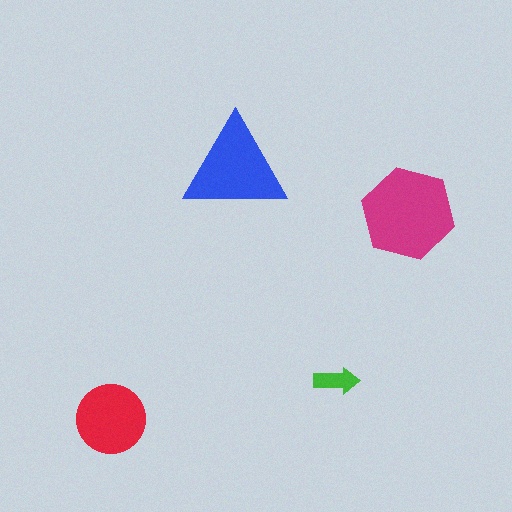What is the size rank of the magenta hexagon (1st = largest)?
1st.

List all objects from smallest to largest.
The green arrow, the red circle, the blue triangle, the magenta hexagon.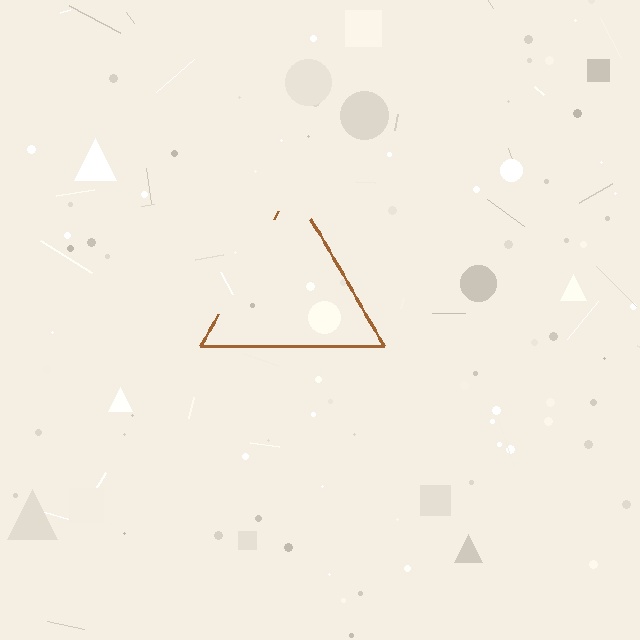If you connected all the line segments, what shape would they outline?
They would outline a triangle.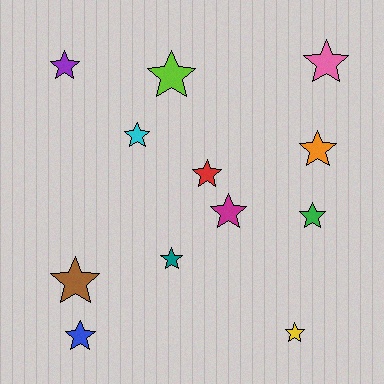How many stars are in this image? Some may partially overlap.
There are 12 stars.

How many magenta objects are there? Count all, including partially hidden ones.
There is 1 magenta object.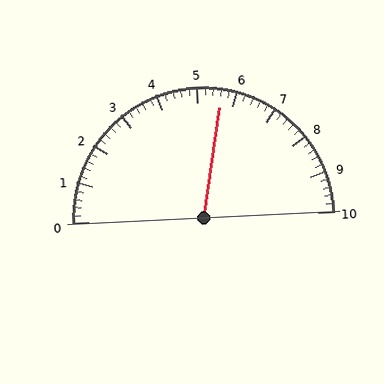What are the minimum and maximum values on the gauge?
The gauge ranges from 0 to 10.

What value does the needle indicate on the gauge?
The needle indicates approximately 5.6.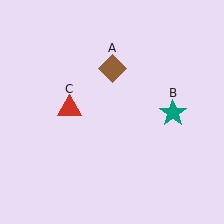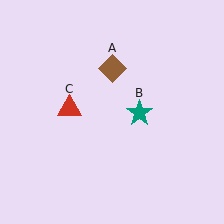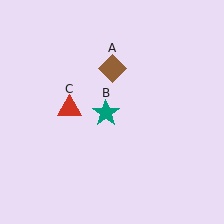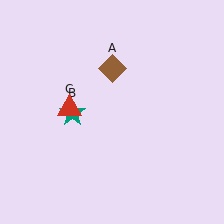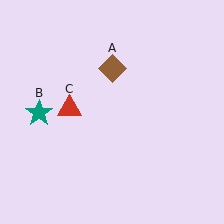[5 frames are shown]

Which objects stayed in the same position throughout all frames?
Brown diamond (object A) and red triangle (object C) remained stationary.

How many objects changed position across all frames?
1 object changed position: teal star (object B).